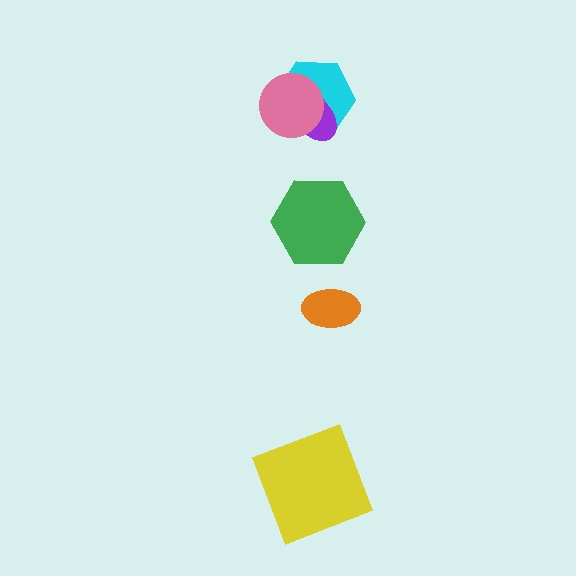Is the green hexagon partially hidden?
No, no other shape covers it.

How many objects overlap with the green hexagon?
0 objects overlap with the green hexagon.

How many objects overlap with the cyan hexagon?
2 objects overlap with the cyan hexagon.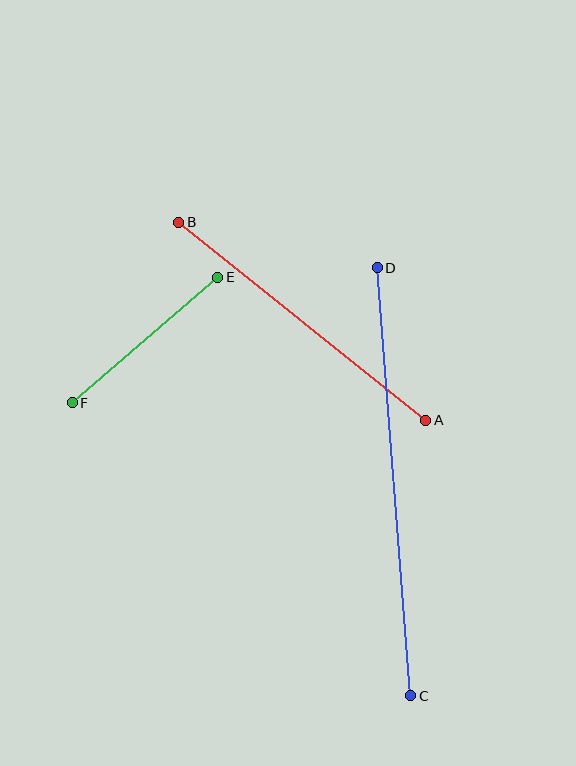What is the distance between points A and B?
The distance is approximately 316 pixels.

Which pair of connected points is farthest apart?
Points C and D are farthest apart.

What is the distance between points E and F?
The distance is approximately 192 pixels.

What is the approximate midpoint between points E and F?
The midpoint is at approximately (145, 340) pixels.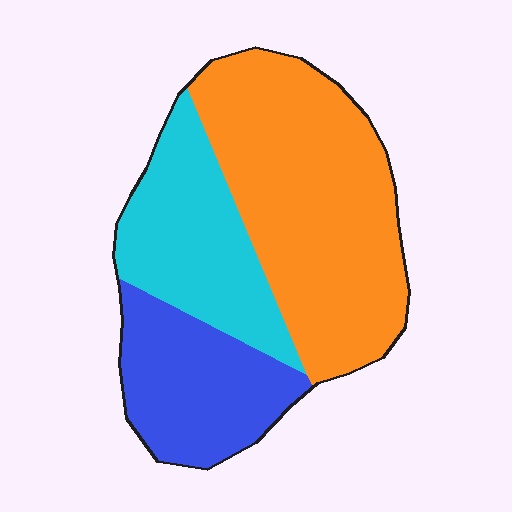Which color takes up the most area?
Orange, at roughly 50%.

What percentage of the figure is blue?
Blue covers about 25% of the figure.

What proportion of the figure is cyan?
Cyan covers roughly 25% of the figure.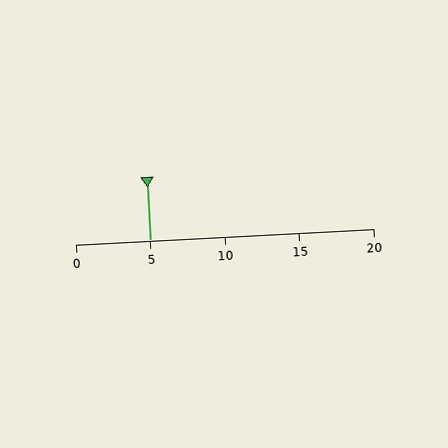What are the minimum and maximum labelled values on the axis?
The axis runs from 0 to 20.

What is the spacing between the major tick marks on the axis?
The major ticks are spaced 5 apart.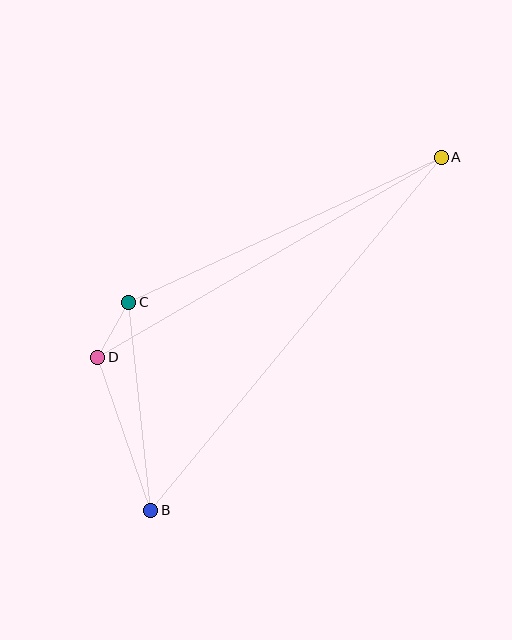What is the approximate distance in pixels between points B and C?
The distance between B and C is approximately 209 pixels.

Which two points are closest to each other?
Points C and D are closest to each other.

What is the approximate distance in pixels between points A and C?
The distance between A and C is approximately 344 pixels.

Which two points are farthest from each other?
Points A and B are farthest from each other.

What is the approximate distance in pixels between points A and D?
The distance between A and D is approximately 398 pixels.